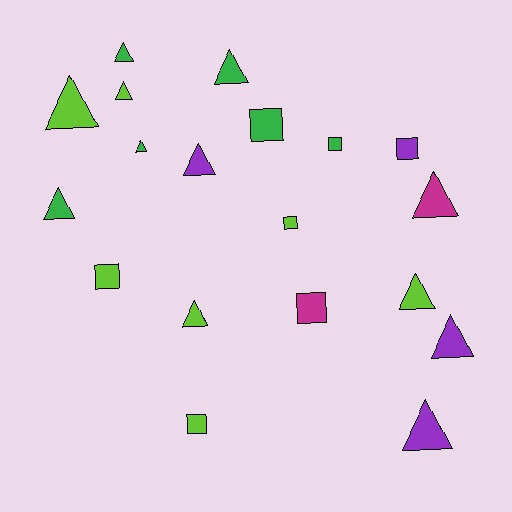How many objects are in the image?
There are 19 objects.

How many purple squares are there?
There is 1 purple square.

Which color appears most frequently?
Lime, with 7 objects.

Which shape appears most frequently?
Triangle, with 12 objects.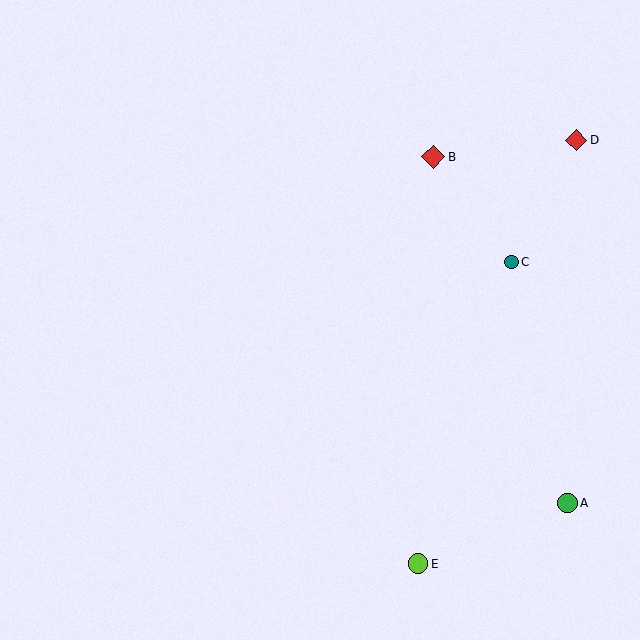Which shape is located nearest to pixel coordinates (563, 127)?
The red diamond (labeled D) at (576, 140) is nearest to that location.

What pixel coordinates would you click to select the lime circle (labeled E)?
Click at (418, 564) to select the lime circle E.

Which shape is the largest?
The red diamond (labeled B) is the largest.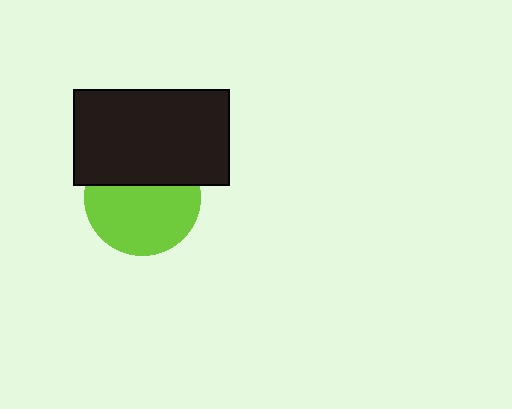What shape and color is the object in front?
The object in front is a black rectangle.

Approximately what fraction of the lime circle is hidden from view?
Roughly 37% of the lime circle is hidden behind the black rectangle.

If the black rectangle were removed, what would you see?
You would see the complete lime circle.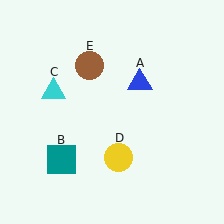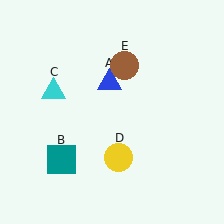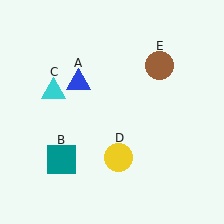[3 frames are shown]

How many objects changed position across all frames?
2 objects changed position: blue triangle (object A), brown circle (object E).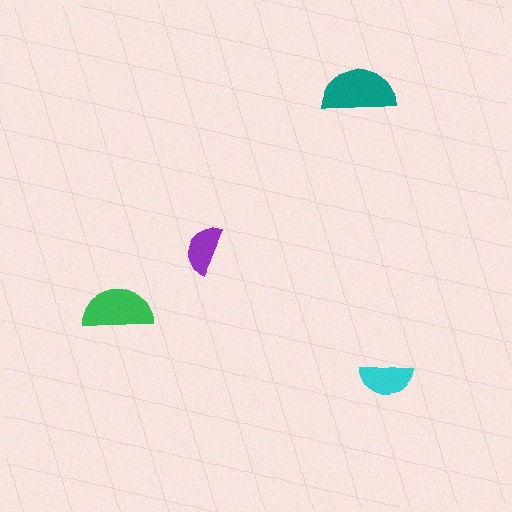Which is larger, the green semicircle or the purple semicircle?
The green one.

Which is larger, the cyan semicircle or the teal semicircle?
The teal one.